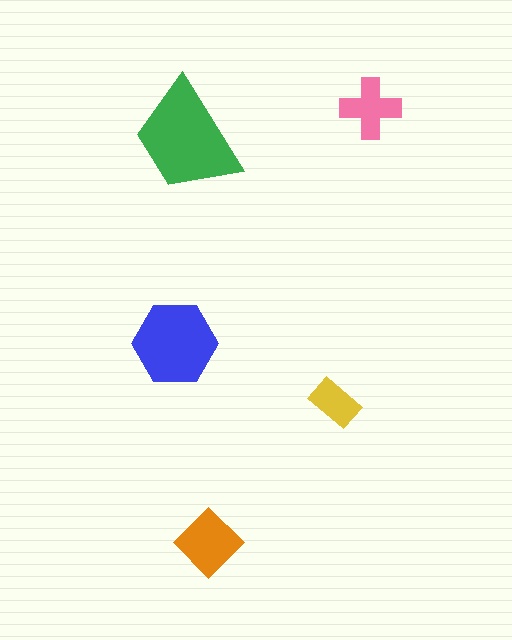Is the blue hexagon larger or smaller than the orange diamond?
Larger.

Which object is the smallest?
The yellow rectangle.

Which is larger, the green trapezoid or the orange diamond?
The green trapezoid.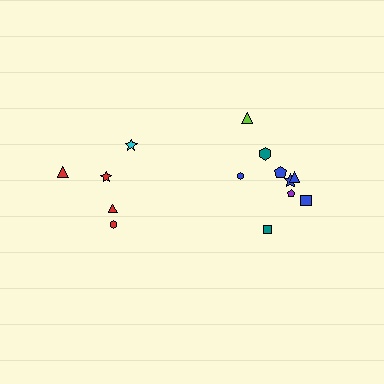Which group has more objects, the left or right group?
The right group.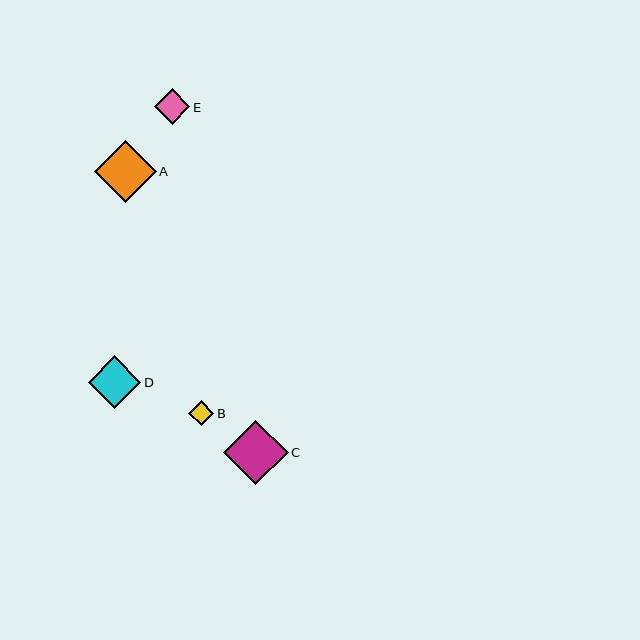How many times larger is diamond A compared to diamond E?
Diamond A is approximately 1.8 times the size of diamond E.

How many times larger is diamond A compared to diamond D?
Diamond A is approximately 1.2 times the size of diamond D.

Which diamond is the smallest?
Diamond B is the smallest with a size of approximately 25 pixels.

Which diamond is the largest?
Diamond C is the largest with a size of approximately 64 pixels.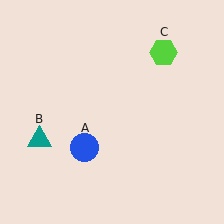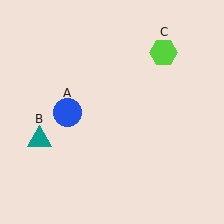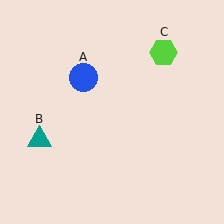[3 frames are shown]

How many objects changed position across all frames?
1 object changed position: blue circle (object A).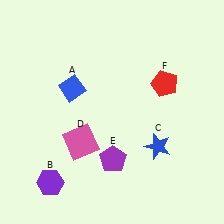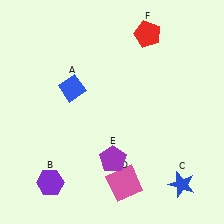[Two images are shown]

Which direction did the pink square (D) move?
The pink square (D) moved right.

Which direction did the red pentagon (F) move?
The red pentagon (F) moved up.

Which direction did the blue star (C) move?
The blue star (C) moved down.